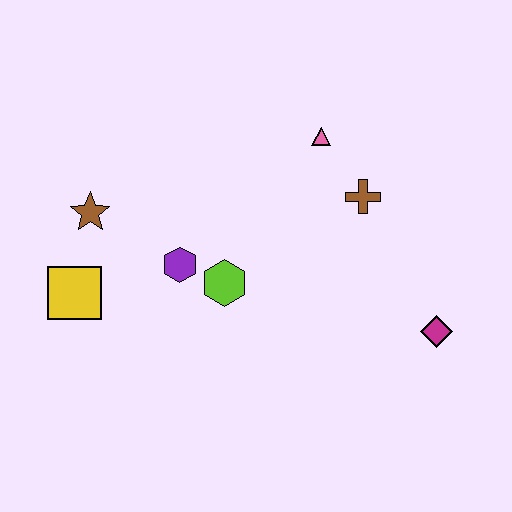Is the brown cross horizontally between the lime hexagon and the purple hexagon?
No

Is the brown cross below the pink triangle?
Yes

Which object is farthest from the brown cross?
The yellow square is farthest from the brown cross.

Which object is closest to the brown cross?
The pink triangle is closest to the brown cross.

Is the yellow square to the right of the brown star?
No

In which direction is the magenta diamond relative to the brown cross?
The magenta diamond is below the brown cross.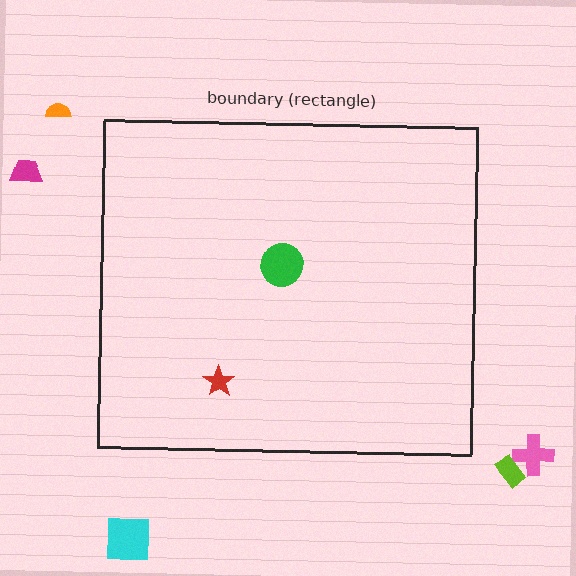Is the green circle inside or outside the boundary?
Inside.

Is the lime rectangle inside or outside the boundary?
Outside.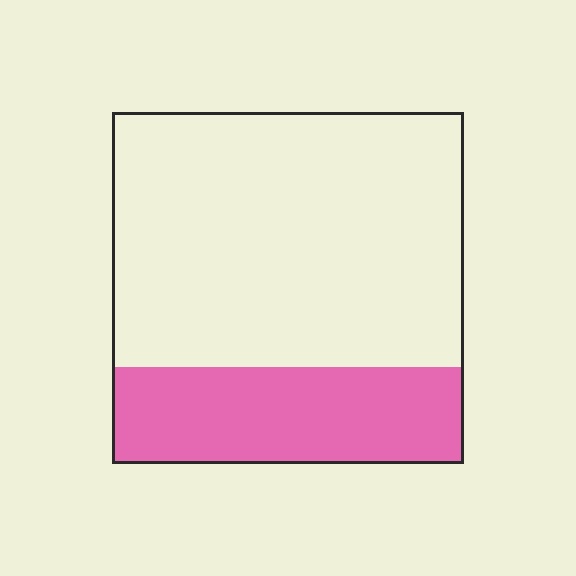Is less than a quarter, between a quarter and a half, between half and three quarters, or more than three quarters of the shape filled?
Between a quarter and a half.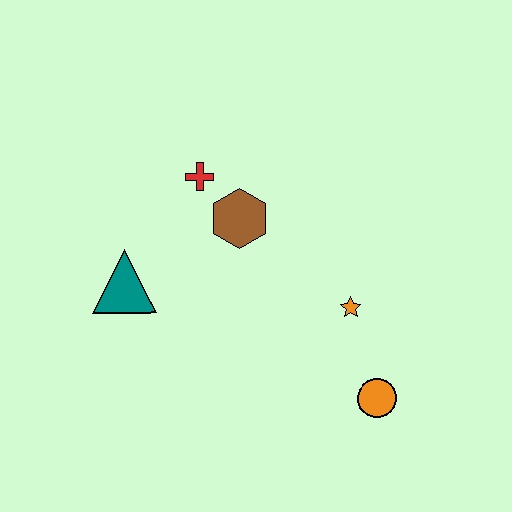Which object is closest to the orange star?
The orange circle is closest to the orange star.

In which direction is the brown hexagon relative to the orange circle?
The brown hexagon is above the orange circle.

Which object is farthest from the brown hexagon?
The orange circle is farthest from the brown hexagon.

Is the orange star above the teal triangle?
No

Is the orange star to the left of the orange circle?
Yes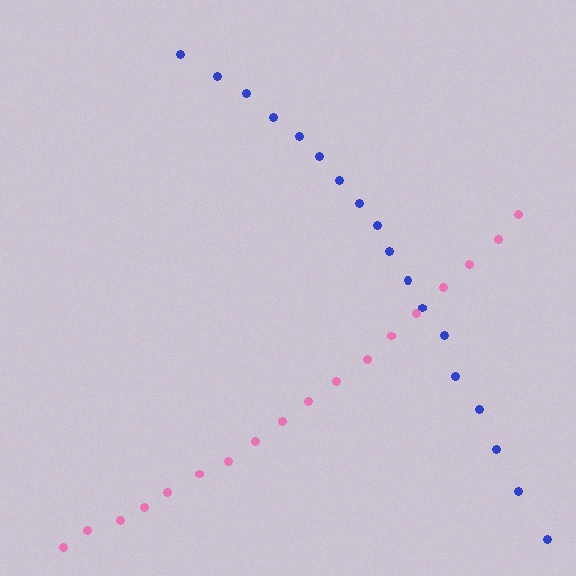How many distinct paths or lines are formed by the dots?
There are 2 distinct paths.